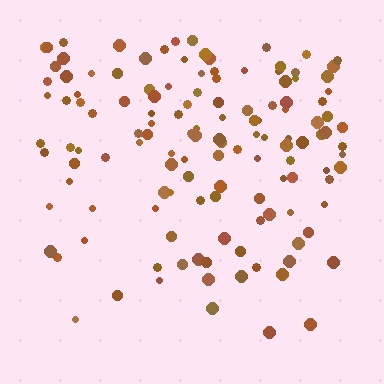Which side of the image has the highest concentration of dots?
The top.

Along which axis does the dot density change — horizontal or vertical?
Vertical.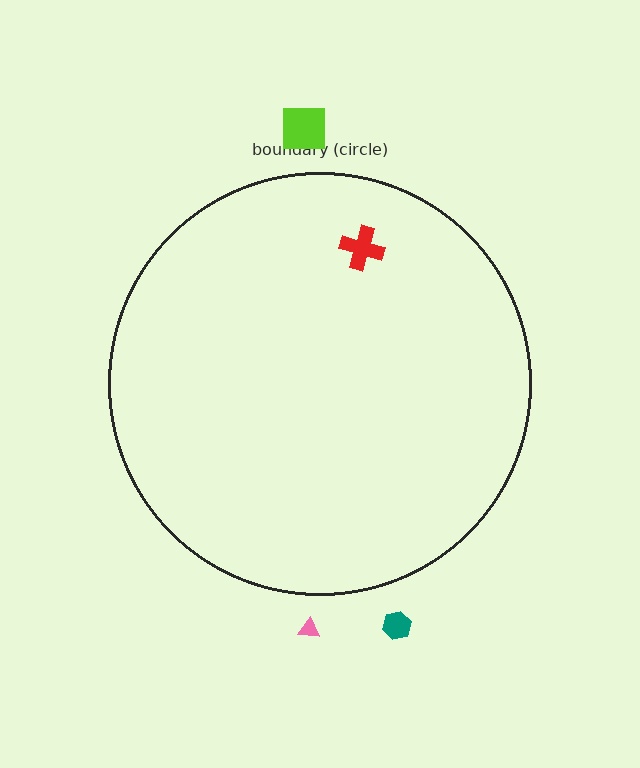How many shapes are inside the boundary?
1 inside, 3 outside.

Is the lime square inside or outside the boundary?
Outside.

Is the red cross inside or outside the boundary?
Inside.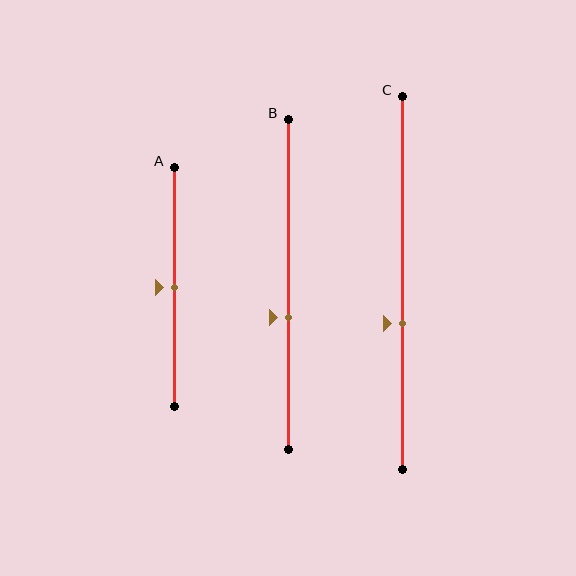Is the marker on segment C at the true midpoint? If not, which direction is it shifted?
No, the marker on segment C is shifted downward by about 11% of the segment length.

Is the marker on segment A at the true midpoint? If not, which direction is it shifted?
Yes, the marker on segment A is at the true midpoint.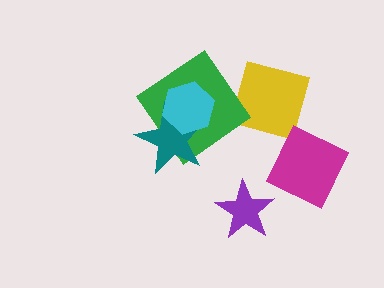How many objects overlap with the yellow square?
0 objects overlap with the yellow square.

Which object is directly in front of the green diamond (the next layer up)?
The teal star is directly in front of the green diamond.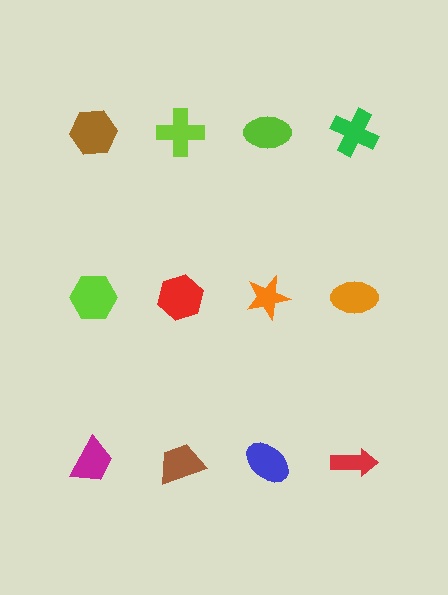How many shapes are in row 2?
4 shapes.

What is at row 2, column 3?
An orange star.